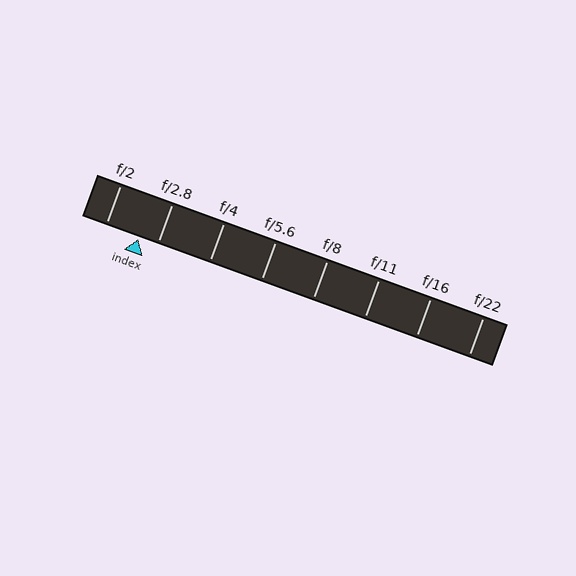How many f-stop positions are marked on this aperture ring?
There are 8 f-stop positions marked.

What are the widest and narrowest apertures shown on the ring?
The widest aperture shown is f/2 and the narrowest is f/22.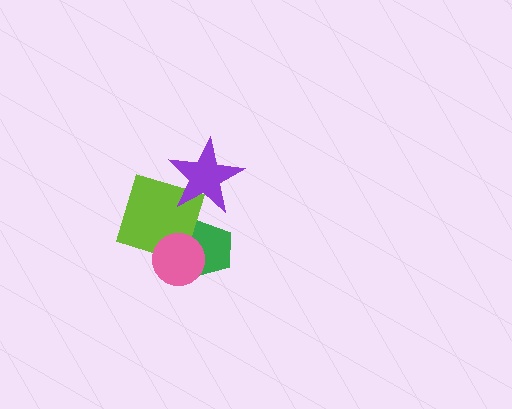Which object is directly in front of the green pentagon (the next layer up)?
The lime diamond is directly in front of the green pentagon.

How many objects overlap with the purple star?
1 object overlaps with the purple star.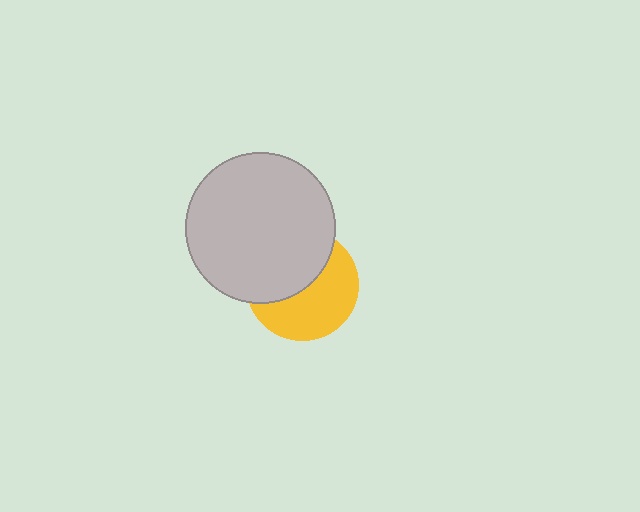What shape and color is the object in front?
The object in front is a light gray circle.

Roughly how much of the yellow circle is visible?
About half of it is visible (roughly 53%).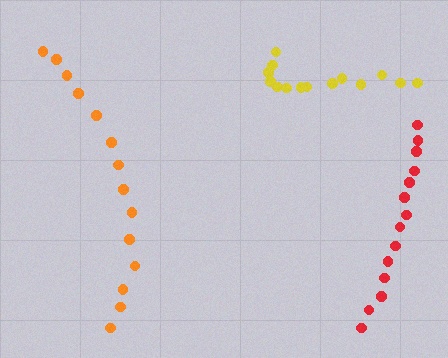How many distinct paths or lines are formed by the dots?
There are 3 distinct paths.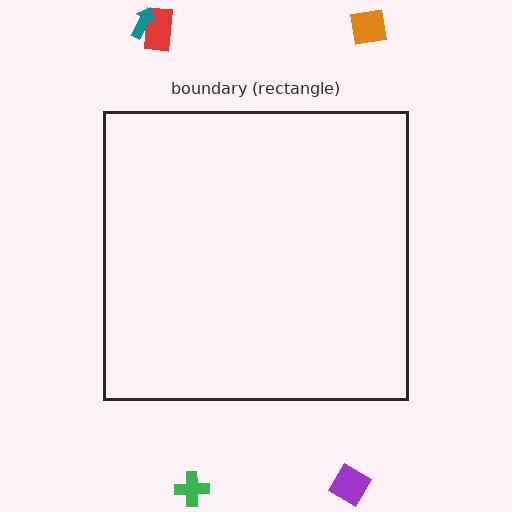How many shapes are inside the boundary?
0 inside, 5 outside.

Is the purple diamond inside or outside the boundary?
Outside.